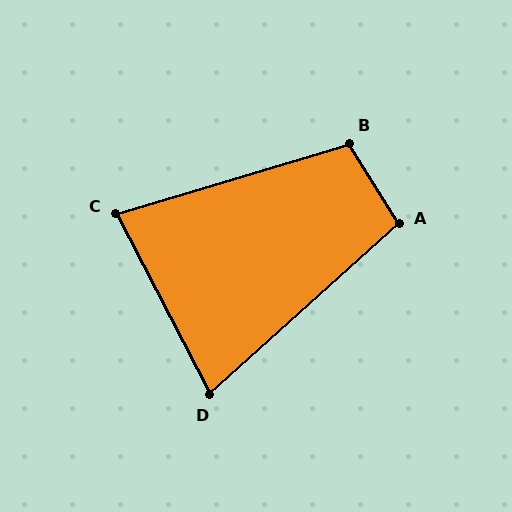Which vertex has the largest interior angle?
B, at approximately 105 degrees.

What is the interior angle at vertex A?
Approximately 101 degrees (obtuse).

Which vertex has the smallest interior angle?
D, at approximately 75 degrees.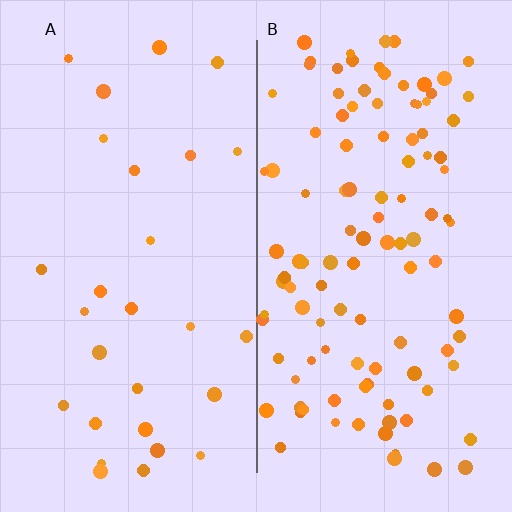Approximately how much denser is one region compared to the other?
Approximately 3.9× — region B over region A.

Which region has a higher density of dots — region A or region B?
B (the right).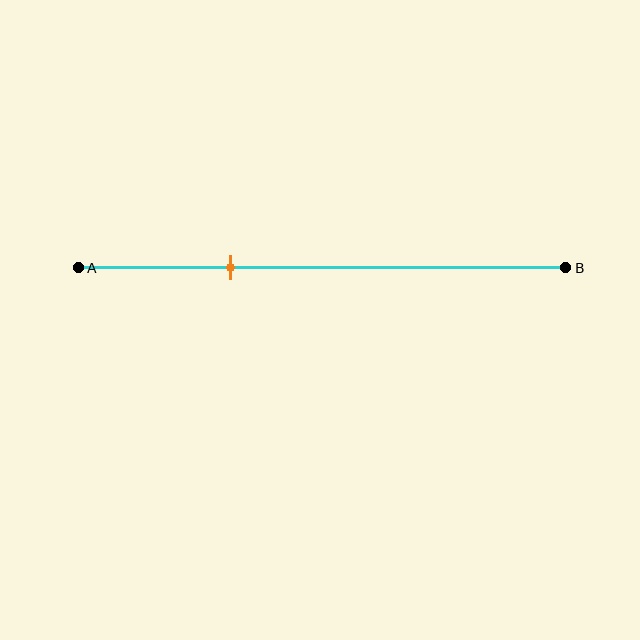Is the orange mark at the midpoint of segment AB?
No, the mark is at about 30% from A, not at the 50% midpoint.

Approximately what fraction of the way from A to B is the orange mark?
The orange mark is approximately 30% of the way from A to B.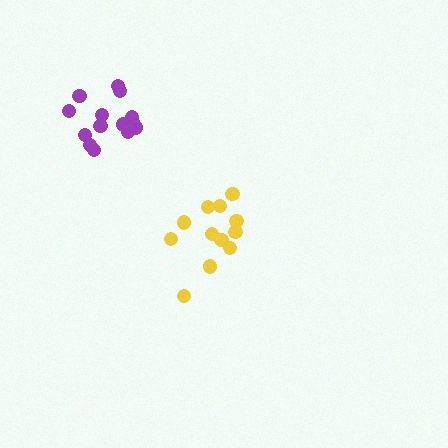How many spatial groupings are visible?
There are 2 spatial groupings.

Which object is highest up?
The purple cluster is topmost.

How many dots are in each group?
Group 1: 12 dots, Group 2: 14 dots (26 total).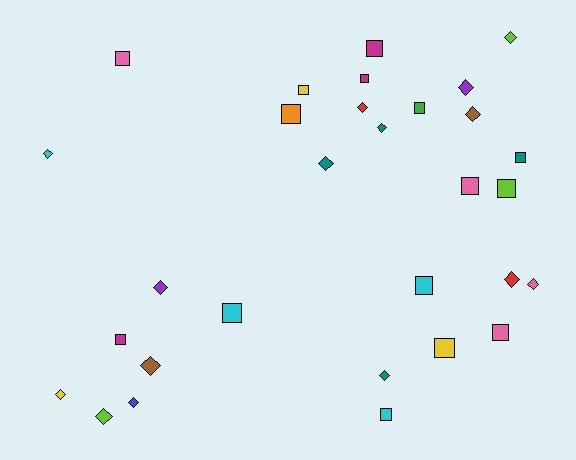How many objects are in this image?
There are 30 objects.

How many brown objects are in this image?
There are 2 brown objects.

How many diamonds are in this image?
There are 15 diamonds.